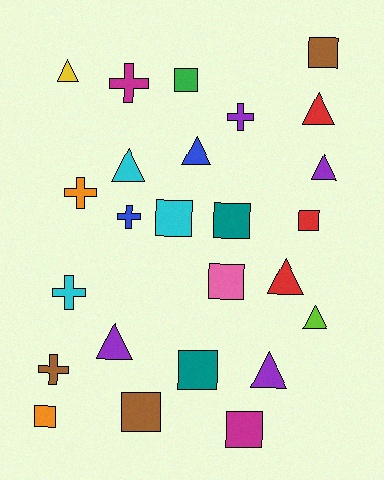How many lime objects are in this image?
There is 1 lime object.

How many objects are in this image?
There are 25 objects.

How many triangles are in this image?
There are 9 triangles.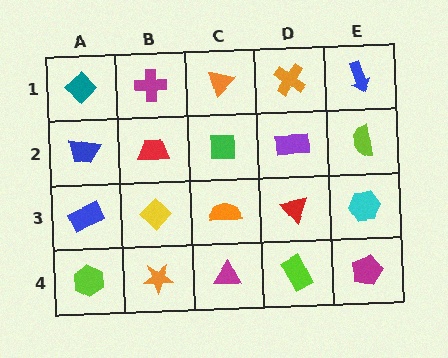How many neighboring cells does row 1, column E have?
2.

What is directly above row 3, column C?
A green square.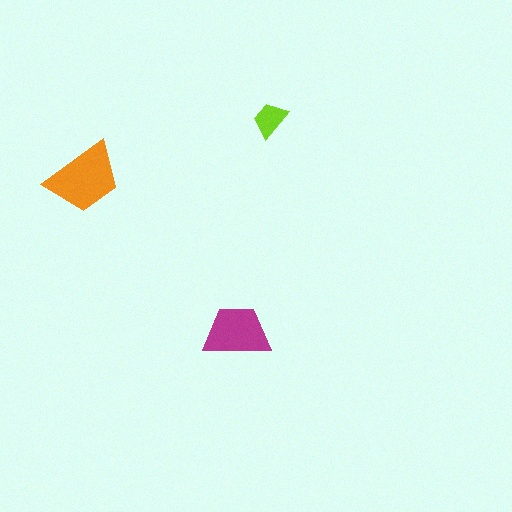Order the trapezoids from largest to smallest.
the orange one, the magenta one, the lime one.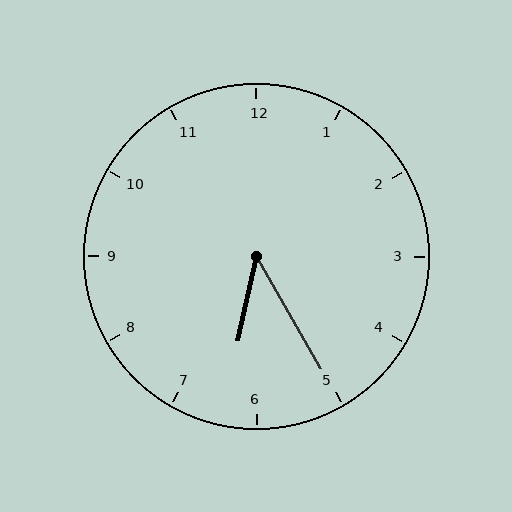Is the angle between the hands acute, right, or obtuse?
It is acute.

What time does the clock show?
6:25.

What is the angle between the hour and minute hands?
Approximately 42 degrees.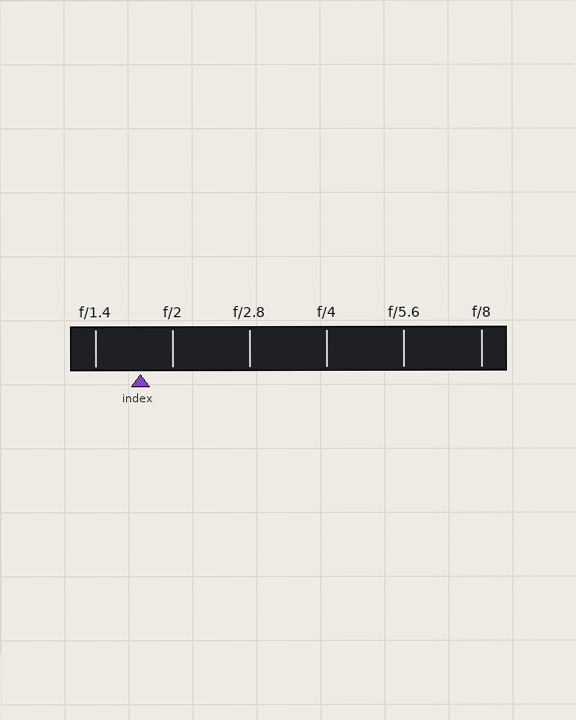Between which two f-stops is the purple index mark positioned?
The index mark is between f/1.4 and f/2.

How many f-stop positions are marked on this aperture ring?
There are 6 f-stop positions marked.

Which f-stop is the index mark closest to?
The index mark is closest to f/2.